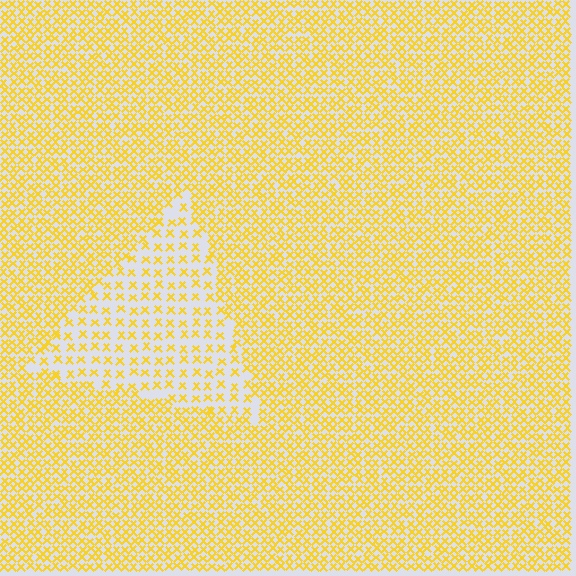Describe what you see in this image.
The image contains small yellow elements arranged at two different densities. A triangle-shaped region is visible where the elements are less densely packed than the surrounding area.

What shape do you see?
I see a triangle.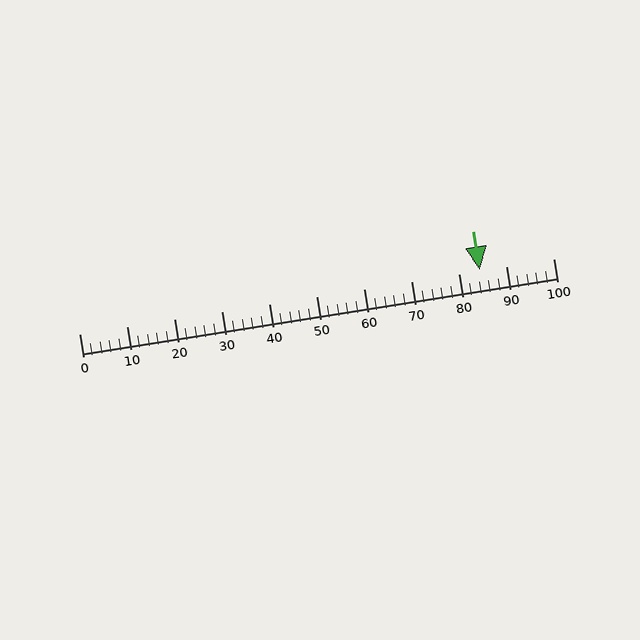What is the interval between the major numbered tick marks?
The major tick marks are spaced 10 units apart.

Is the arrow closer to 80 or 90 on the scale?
The arrow is closer to 80.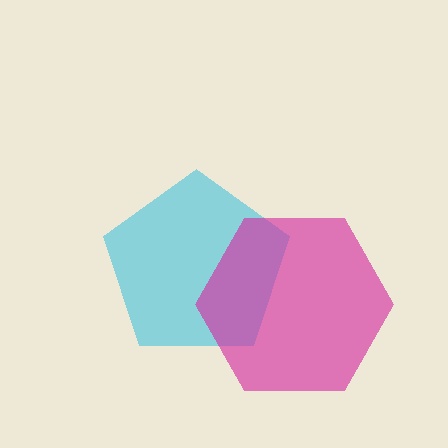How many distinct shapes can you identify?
There are 2 distinct shapes: a cyan pentagon, a magenta hexagon.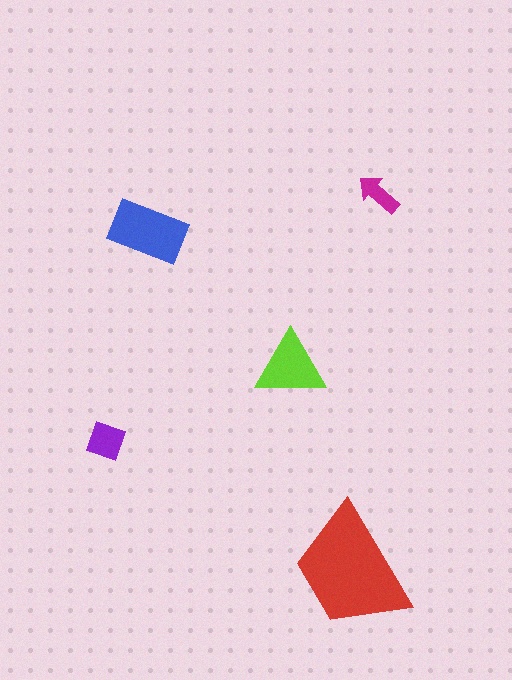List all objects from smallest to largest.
The magenta arrow, the purple diamond, the lime triangle, the blue rectangle, the red trapezoid.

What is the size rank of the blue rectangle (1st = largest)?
2nd.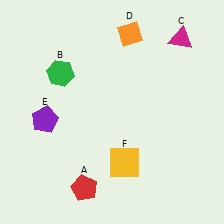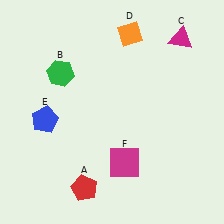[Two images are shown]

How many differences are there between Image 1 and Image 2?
There are 2 differences between the two images.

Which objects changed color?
E changed from purple to blue. F changed from yellow to magenta.